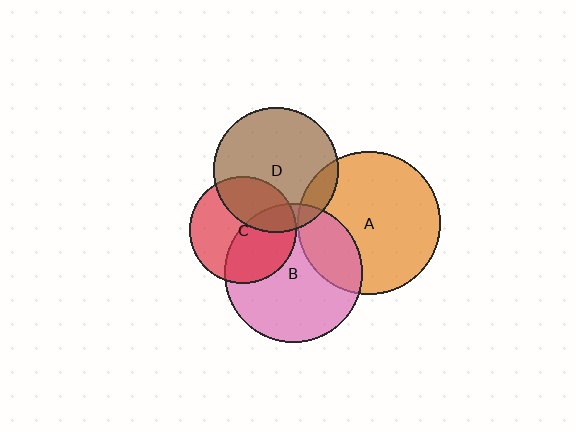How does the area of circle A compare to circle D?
Approximately 1.3 times.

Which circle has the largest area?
Circle A (orange).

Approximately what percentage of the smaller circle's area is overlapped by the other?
Approximately 25%.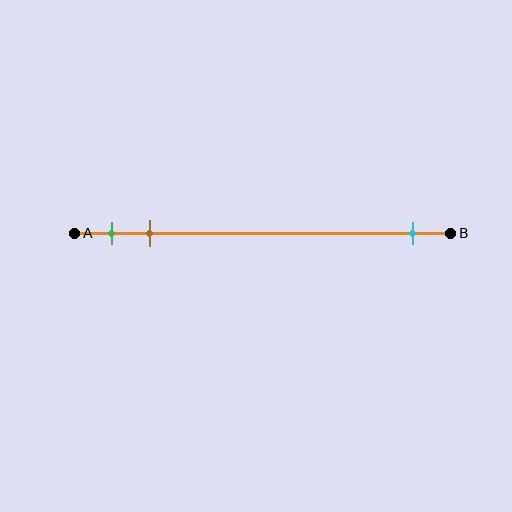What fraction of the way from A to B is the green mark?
The green mark is approximately 10% (0.1) of the way from A to B.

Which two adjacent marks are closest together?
The green and brown marks are the closest adjacent pair.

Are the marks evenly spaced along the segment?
No, the marks are not evenly spaced.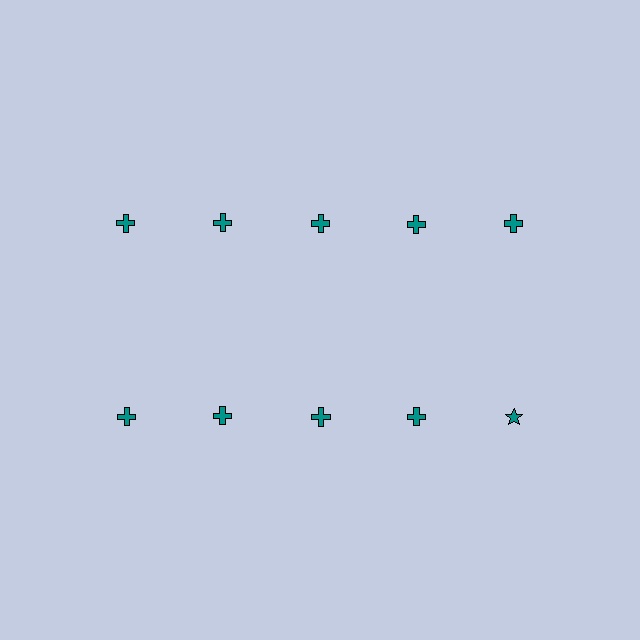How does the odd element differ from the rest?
It has a different shape: star instead of cross.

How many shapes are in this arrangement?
There are 10 shapes arranged in a grid pattern.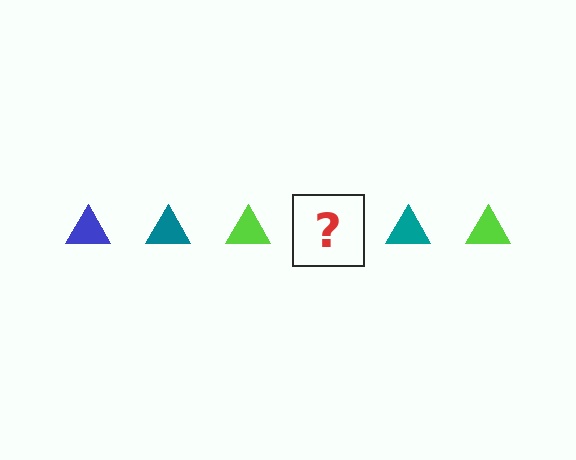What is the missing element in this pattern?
The missing element is a blue triangle.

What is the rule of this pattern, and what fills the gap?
The rule is that the pattern cycles through blue, teal, lime triangles. The gap should be filled with a blue triangle.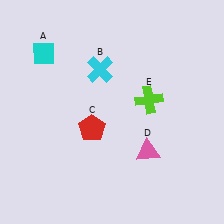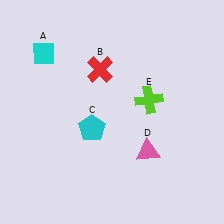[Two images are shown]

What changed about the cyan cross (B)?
In Image 1, B is cyan. In Image 2, it changed to red.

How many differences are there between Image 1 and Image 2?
There are 2 differences between the two images.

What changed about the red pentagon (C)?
In Image 1, C is red. In Image 2, it changed to cyan.